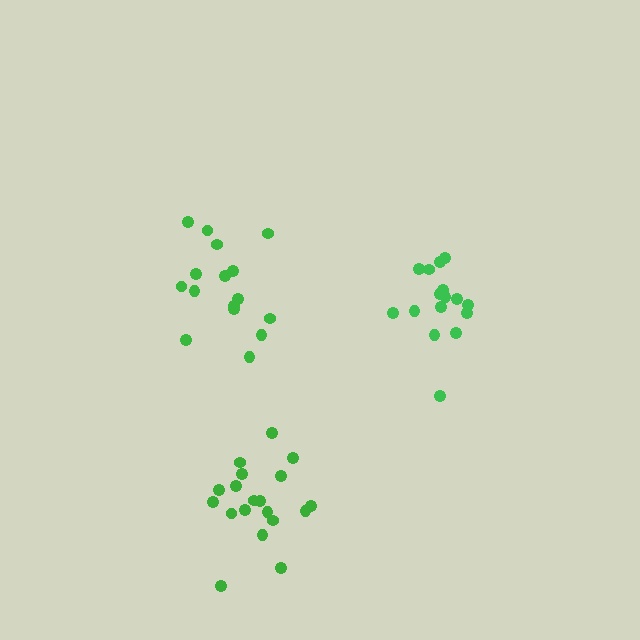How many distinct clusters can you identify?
There are 3 distinct clusters.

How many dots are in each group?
Group 1: 19 dots, Group 2: 16 dots, Group 3: 16 dots (51 total).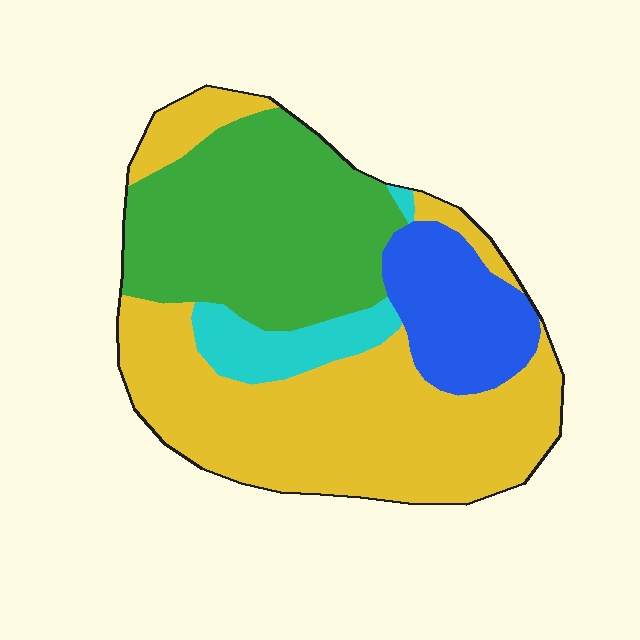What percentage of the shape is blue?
Blue takes up less than a sixth of the shape.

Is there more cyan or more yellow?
Yellow.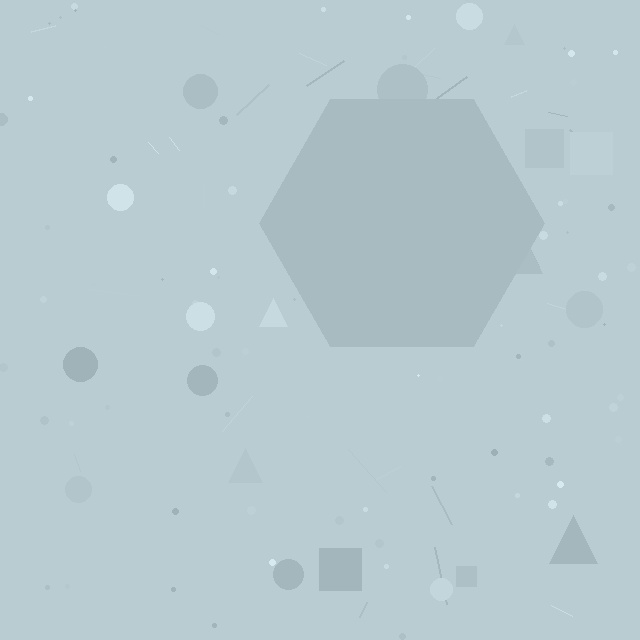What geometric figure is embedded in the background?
A hexagon is embedded in the background.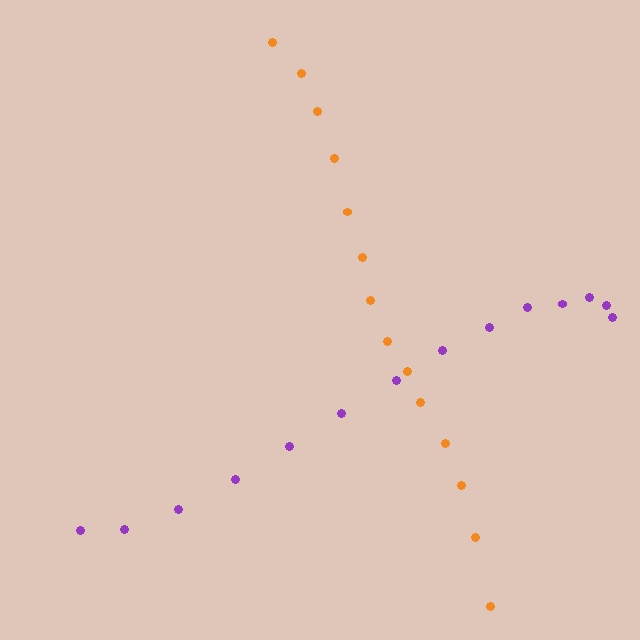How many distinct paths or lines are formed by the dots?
There are 2 distinct paths.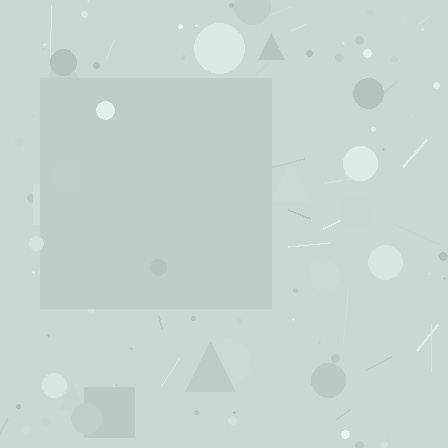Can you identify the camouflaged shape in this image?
The camouflaged shape is a square.